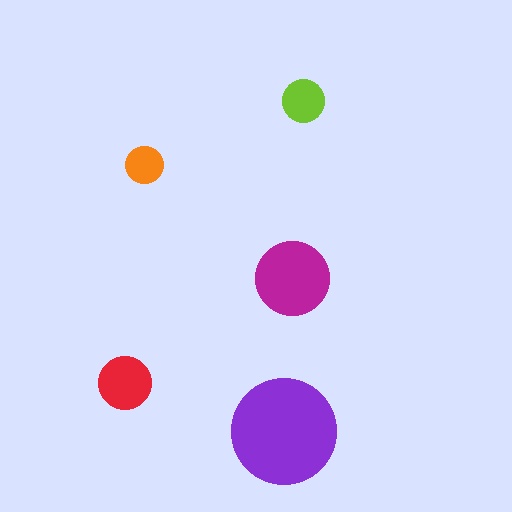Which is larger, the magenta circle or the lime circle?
The magenta one.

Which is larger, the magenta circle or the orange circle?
The magenta one.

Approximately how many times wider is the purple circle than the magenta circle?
About 1.5 times wider.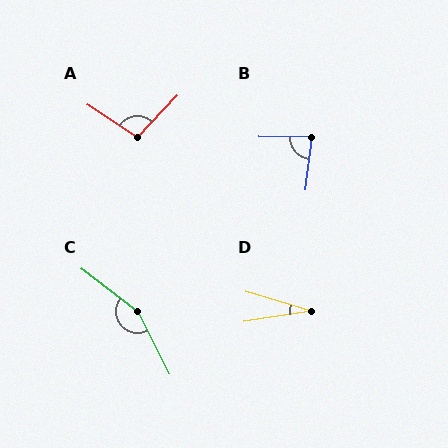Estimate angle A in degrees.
Approximately 101 degrees.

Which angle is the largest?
C, at approximately 155 degrees.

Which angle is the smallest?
D, at approximately 26 degrees.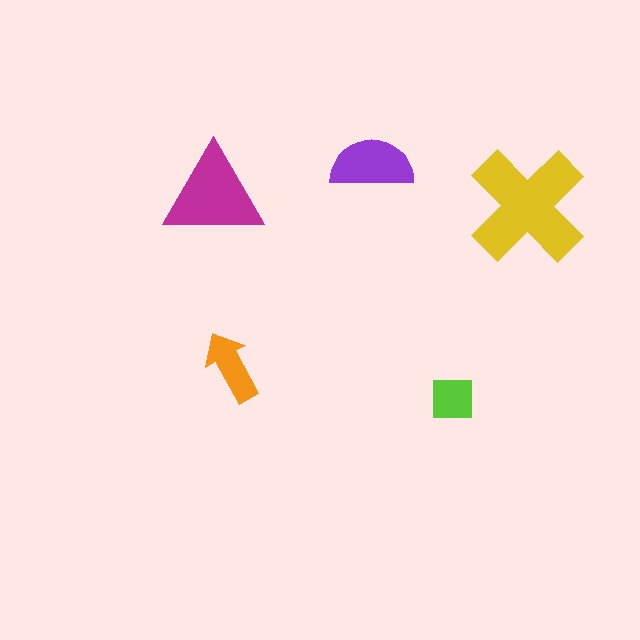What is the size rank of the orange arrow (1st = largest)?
4th.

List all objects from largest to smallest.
The yellow cross, the magenta triangle, the purple semicircle, the orange arrow, the lime square.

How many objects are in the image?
There are 5 objects in the image.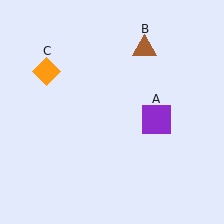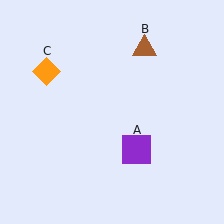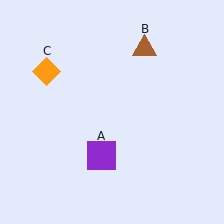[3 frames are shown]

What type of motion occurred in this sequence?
The purple square (object A) rotated clockwise around the center of the scene.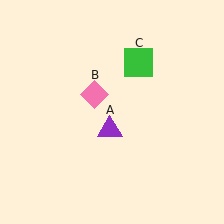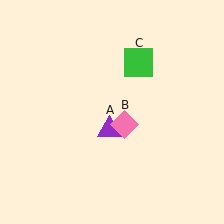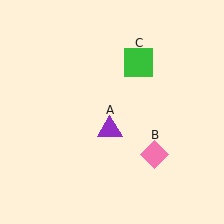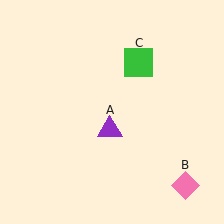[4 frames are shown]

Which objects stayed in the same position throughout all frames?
Purple triangle (object A) and green square (object C) remained stationary.